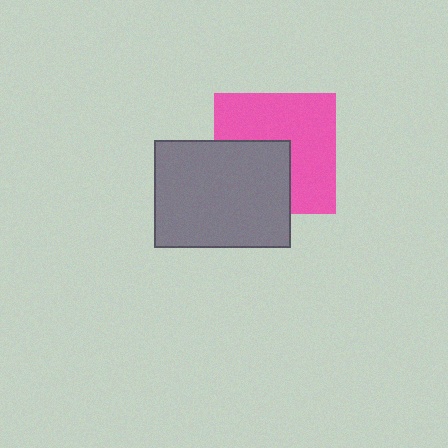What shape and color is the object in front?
The object in front is a gray rectangle.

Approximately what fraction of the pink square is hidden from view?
Roughly 39% of the pink square is hidden behind the gray rectangle.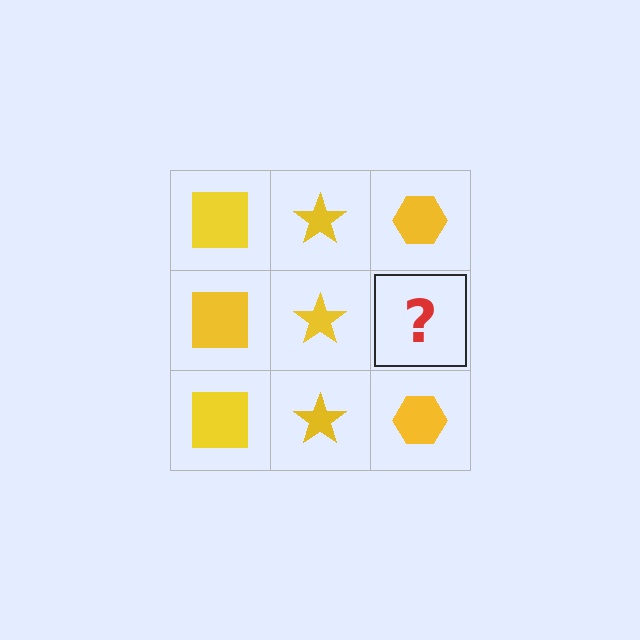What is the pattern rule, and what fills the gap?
The rule is that each column has a consistent shape. The gap should be filled with a yellow hexagon.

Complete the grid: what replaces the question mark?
The question mark should be replaced with a yellow hexagon.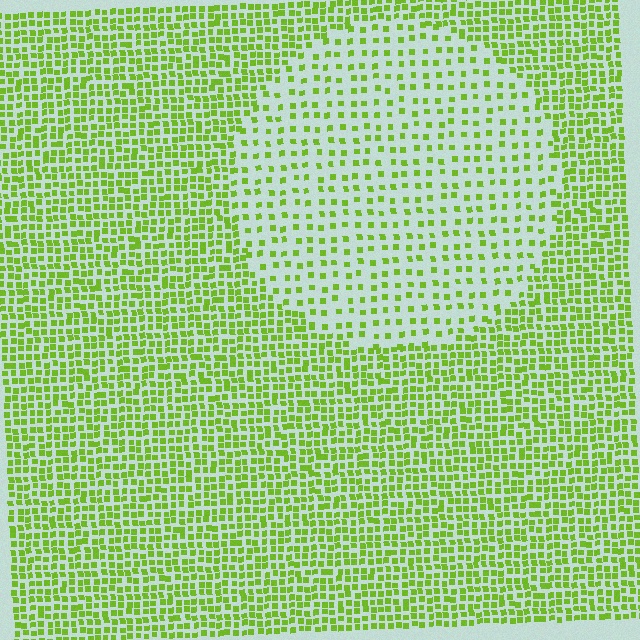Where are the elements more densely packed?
The elements are more densely packed outside the circle boundary.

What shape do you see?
I see a circle.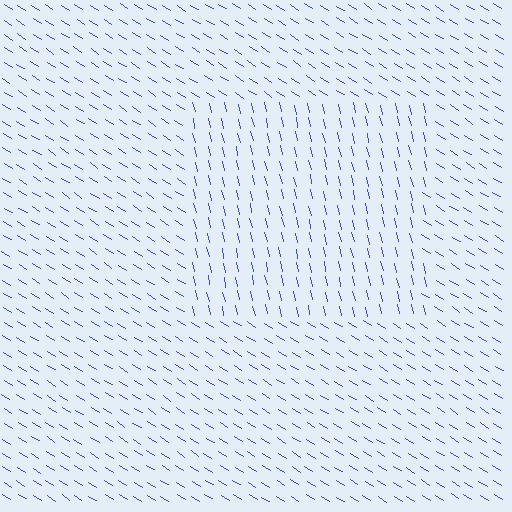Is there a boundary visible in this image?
Yes, there is a texture boundary formed by a change in line orientation.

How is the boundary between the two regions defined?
The boundary is defined purely by a change in line orientation (approximately 45 degrees difference). All lines are the same color and thickness.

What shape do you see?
I see a rectangle.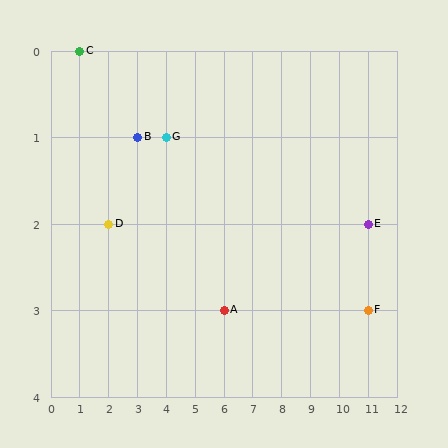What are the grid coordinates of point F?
Point F is at grid coordinates (11, 3).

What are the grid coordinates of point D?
Point D is at grid coordinates (2, 2).